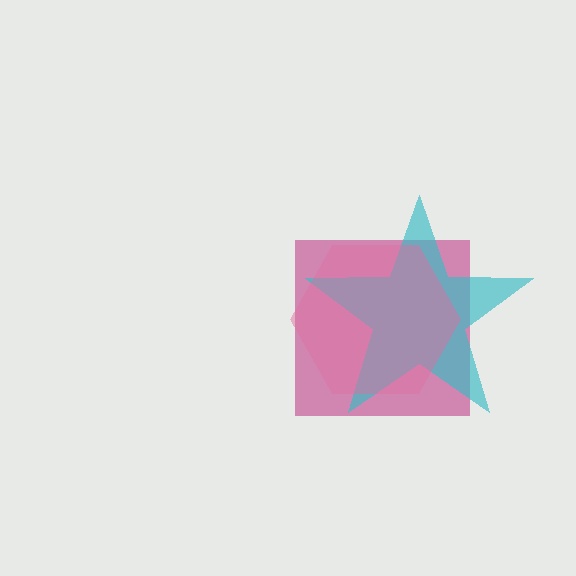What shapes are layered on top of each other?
The layered shapes are: a magenta square, a cyan star, a pink hexagon.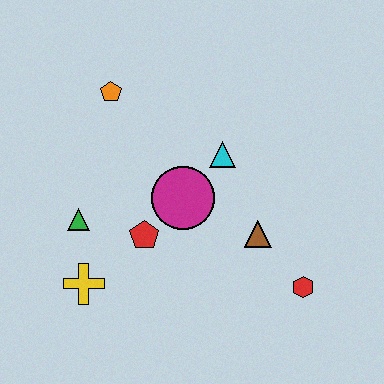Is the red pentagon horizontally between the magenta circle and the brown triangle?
No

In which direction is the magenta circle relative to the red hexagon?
The magenta circle is to the left of the red hexagon.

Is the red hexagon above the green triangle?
No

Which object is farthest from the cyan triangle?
The yellow cross is farthest from the cyan triangle.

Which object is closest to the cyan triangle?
The magenta circle is closest to the cyan triangle.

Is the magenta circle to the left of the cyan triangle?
Yes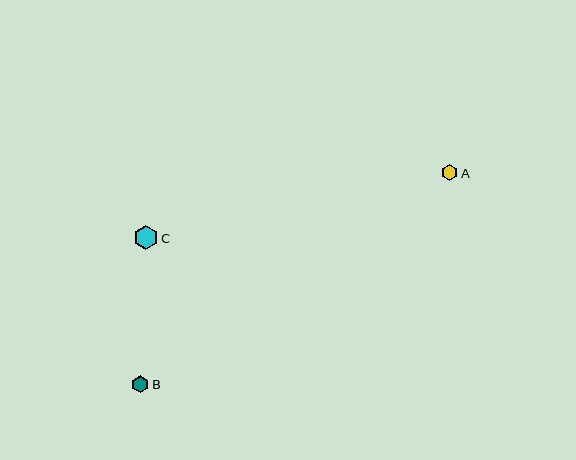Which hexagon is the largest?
Hexagon C is the largest with a size of approximately 24 pixels.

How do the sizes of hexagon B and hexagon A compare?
Hexagon B and hexagon A are approximately the same size.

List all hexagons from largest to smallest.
From largest to smallest: C, B, A.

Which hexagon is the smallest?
Hexagon A is the smallest with a size of approximately 16 pixels.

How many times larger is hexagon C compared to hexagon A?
Hexagon C is approximately 1.5 times the size of hexagon A.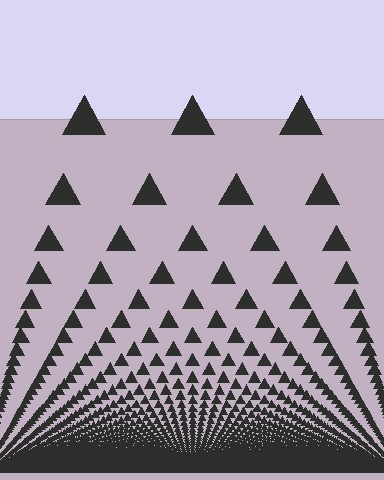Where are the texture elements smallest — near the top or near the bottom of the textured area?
Near the bottom.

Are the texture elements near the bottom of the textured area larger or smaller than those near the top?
Smaller. The gradient is inverted — elements near the bottom are smaller and denser.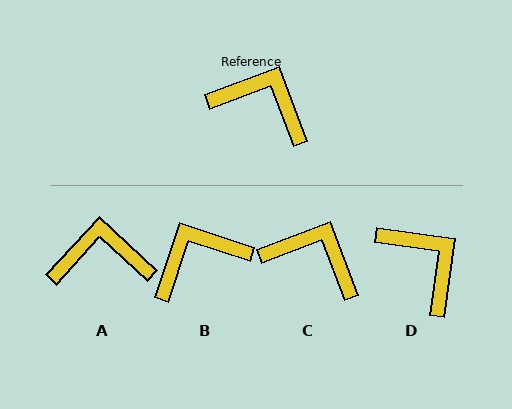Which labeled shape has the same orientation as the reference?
C.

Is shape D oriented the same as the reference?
No, it is off by about 28 degrees.